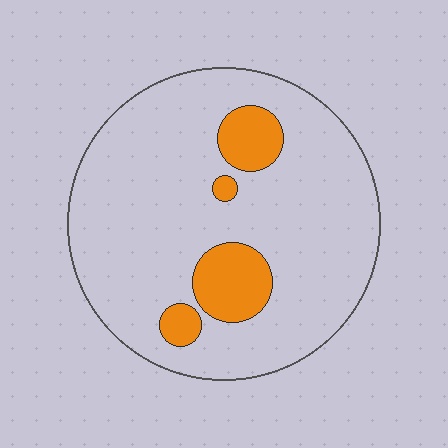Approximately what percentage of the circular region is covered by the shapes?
Approximately 15%.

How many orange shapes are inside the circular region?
4.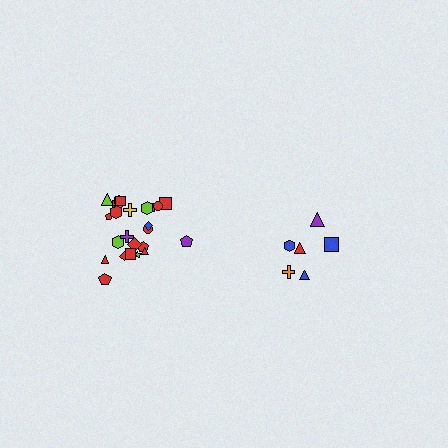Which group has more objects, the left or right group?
The left group.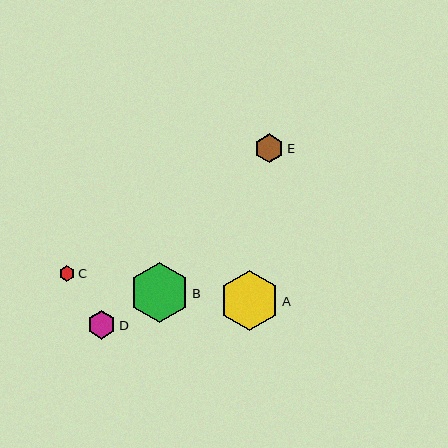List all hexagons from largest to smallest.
From largest to smallest: A, B, E, D, C.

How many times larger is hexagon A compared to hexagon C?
Hexagon A is approximately 3.8 times the size of hexagon C.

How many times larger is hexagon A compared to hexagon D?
Hexagon A is approximately 2.1 times the size of hexagon D.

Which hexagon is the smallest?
Hexagon C is the smallest with a size of approximately 16 pixels.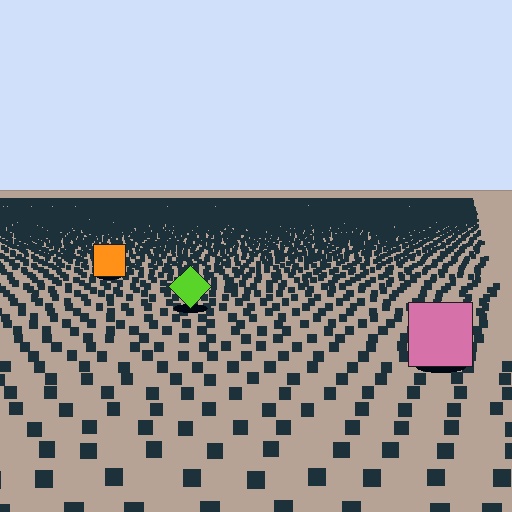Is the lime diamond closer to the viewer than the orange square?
Yes. The lime diamond is closer — you can tell from the texture gradient: the ground texture is coarser near it.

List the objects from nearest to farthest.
From nearest to farthest: the pink square, the lime diamond, the orange square.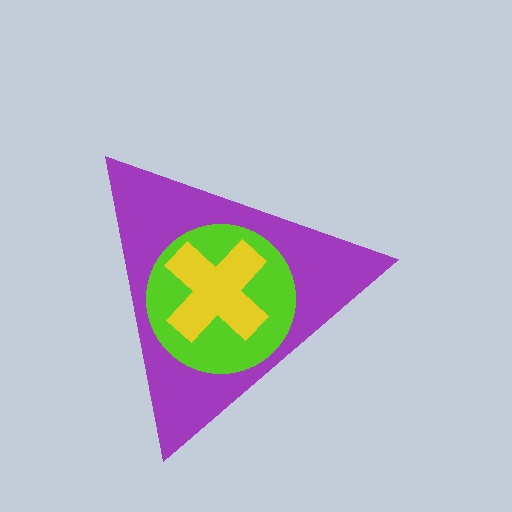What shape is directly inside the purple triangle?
The lime circle.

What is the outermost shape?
The purple triangle.